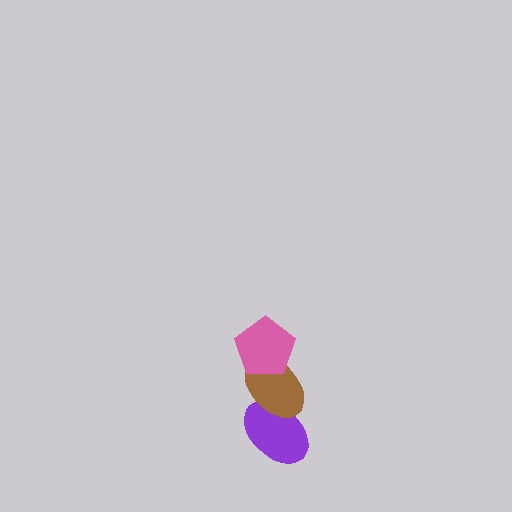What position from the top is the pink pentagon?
The pink pentagon is 1st from the top.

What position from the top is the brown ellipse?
The brown ellipse is 2nd from the top.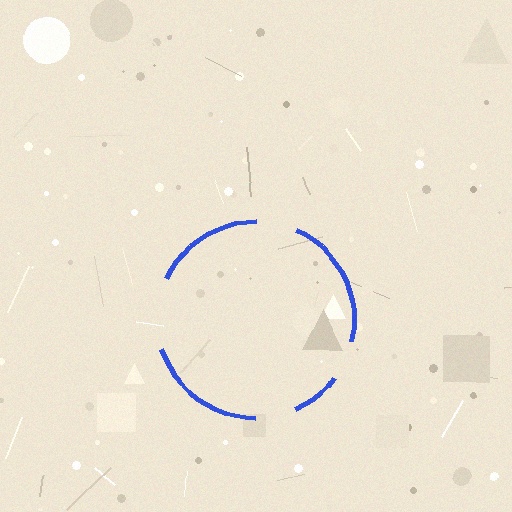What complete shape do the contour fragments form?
The contour fragments form a circle.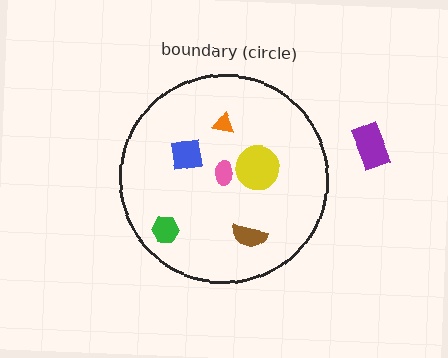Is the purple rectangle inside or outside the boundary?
Outside.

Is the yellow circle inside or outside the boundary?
Inside.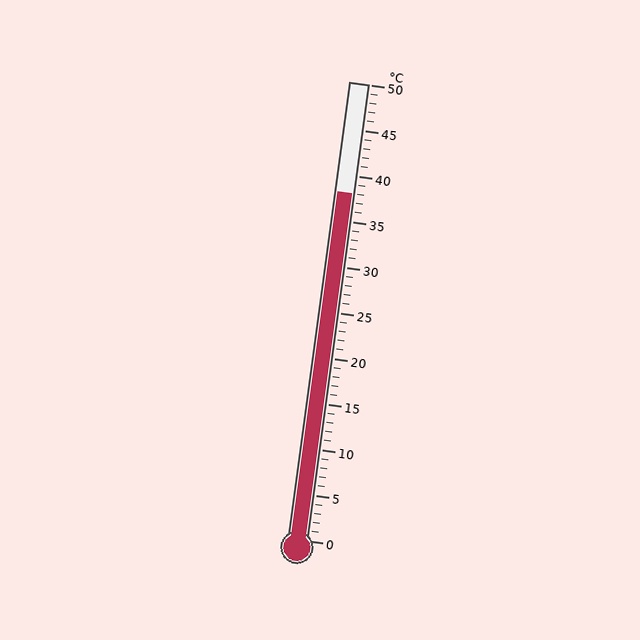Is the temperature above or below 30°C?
The temperature is above 30°C.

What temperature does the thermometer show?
The thermometer shows approximately 38°C.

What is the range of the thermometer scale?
The thermometer scale ranges from 0°C to 50°C.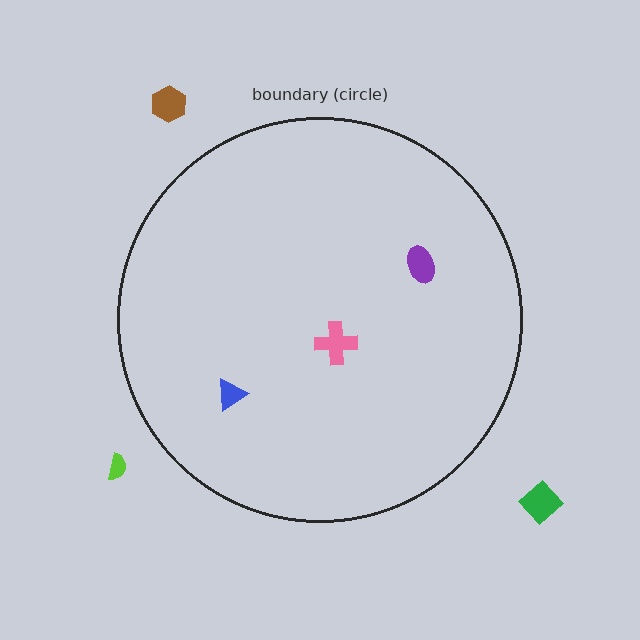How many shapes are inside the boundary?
3 inside, 3 outside.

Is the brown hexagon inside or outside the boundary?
Outside.